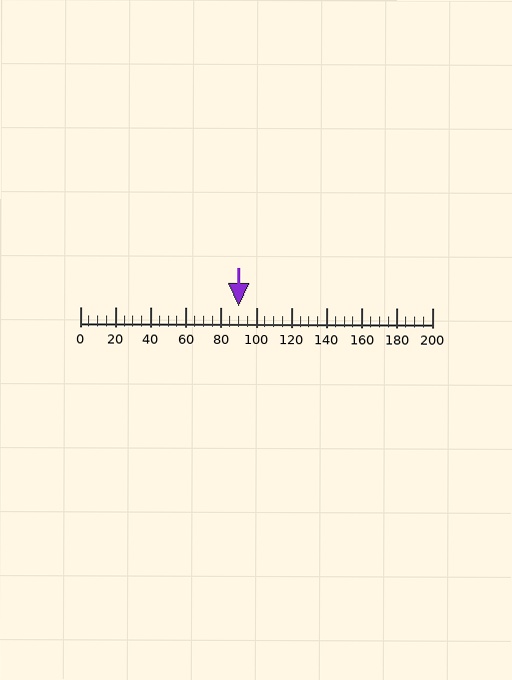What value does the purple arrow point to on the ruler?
The purple arrow points to approximately 90.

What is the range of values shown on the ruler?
The ruler shows values from 0 to 200.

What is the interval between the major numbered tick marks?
The major tick marks are spaced 20 units apart.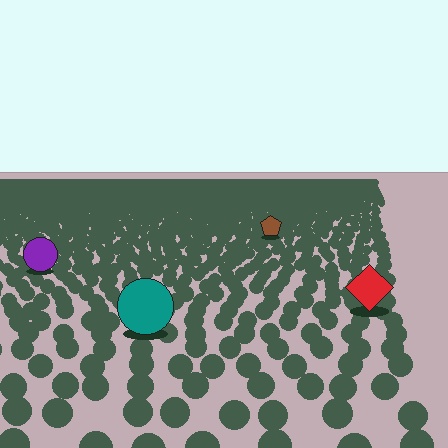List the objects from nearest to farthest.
From nearest to farthest: the teal circle, the red diamond, the purple circle, the brown pentagon.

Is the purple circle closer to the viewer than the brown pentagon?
Yes. The purple circle is closer — you can tell from the texture gradient: the ground texture is coarser near it.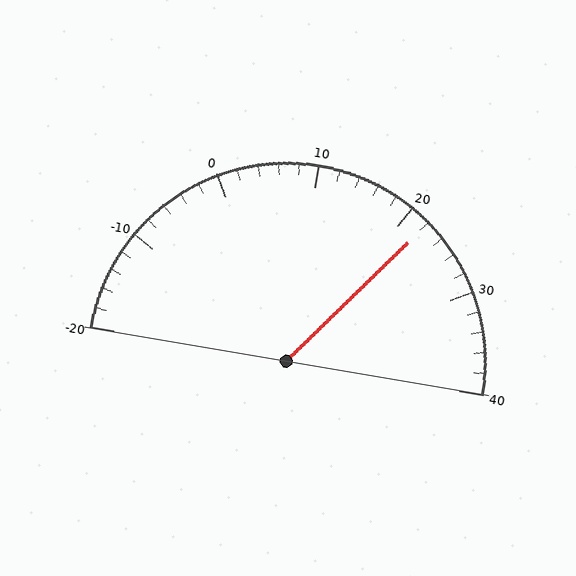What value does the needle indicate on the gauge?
The needle indicates approximately 22.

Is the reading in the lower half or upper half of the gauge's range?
The reading is in the upper half of the range (-20 to 40).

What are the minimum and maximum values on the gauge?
The gauge ranges from -20 to 40.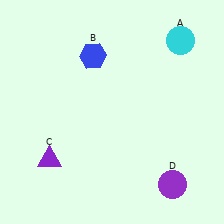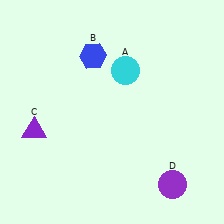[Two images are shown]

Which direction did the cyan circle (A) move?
The cyan circle (A) moved left.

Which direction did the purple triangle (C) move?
The purple triangle (C) moved up.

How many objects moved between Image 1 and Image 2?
2 objects moved between the two images.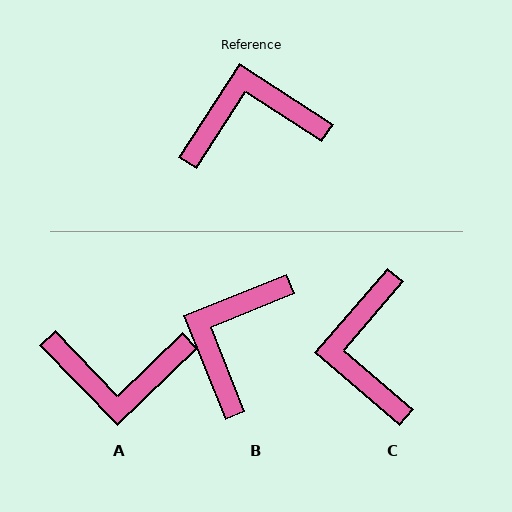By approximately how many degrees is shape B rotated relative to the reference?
Approximately 55 degrees counter-clockwise.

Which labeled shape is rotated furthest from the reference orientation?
A, about 167 degrees away.